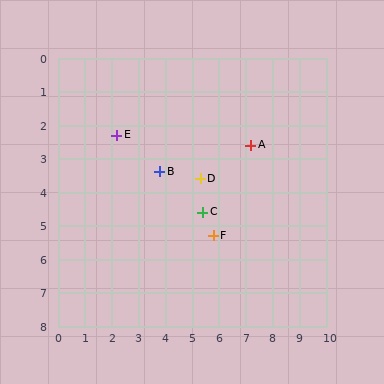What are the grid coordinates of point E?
Point E is at approximately (2.2, 2.3).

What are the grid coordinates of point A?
Point A is at approximately (7.2, 2.6).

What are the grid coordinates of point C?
Point C is at approximately (5.4, 4.6).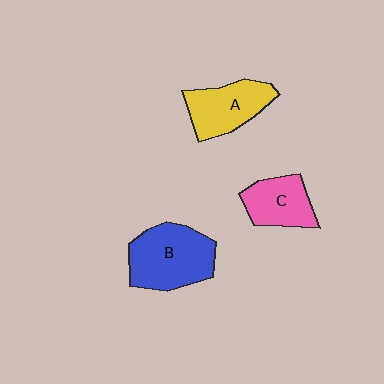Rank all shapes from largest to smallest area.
From largest to smallest: B (blue), A (yellow), C (pink).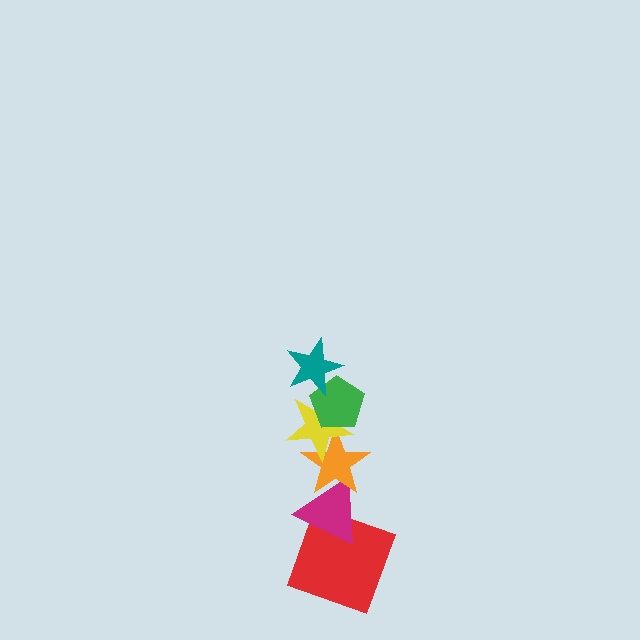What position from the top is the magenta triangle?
The magenta triangle is 5th from the top.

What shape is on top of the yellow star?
The green pentagon is on top of the yellow star.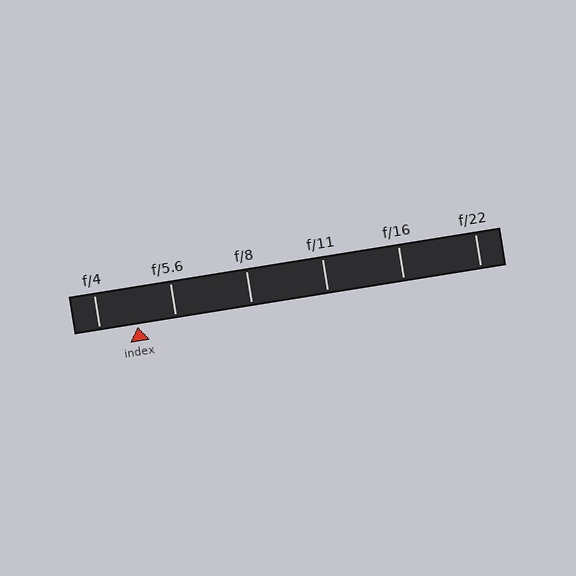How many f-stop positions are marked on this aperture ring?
There are 6 f-stop positions marked.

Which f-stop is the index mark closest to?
The index mark is closest to f/5.6.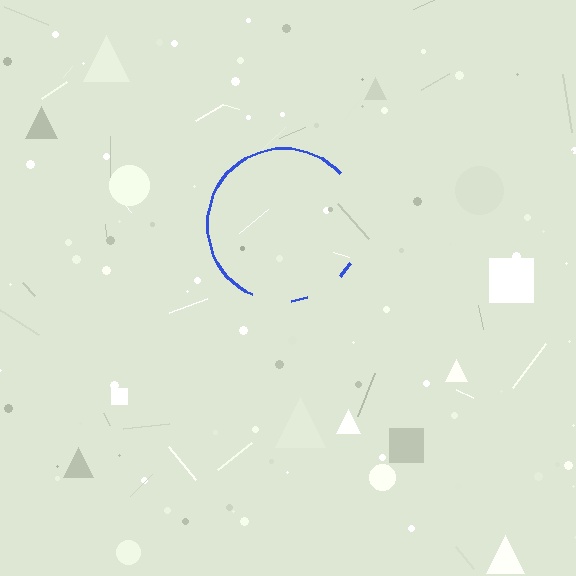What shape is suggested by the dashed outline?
The dashed outline suggests a circle.